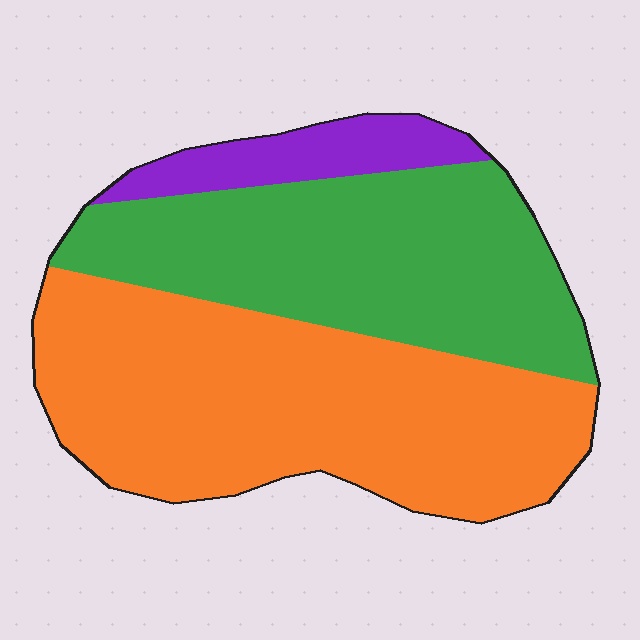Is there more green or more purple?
Green.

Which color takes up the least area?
Purple, at roughly 10%.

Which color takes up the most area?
Orange, at roughly 50%.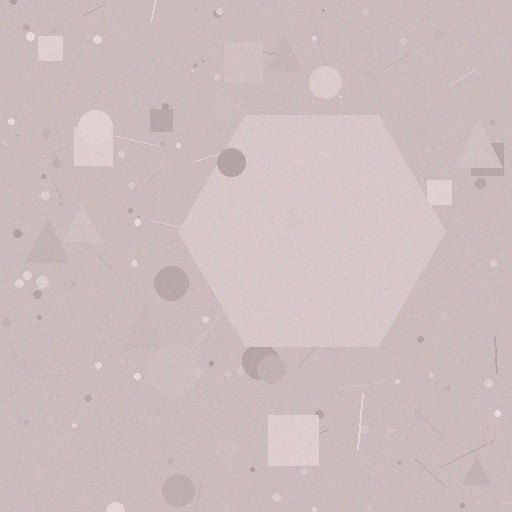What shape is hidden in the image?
A hexagon is hidden in the image.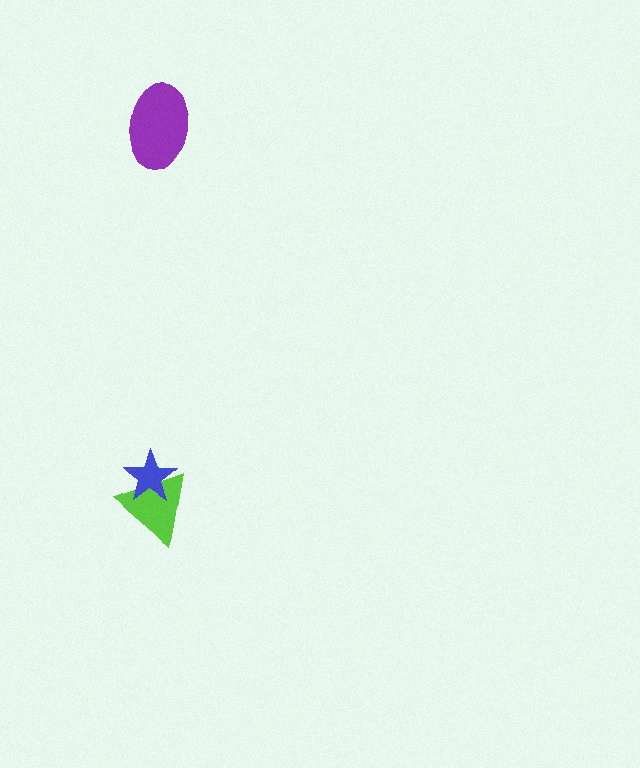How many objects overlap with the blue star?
1 object overlaps with the blue star.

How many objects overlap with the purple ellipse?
0 objects overlap with the purple ellipse.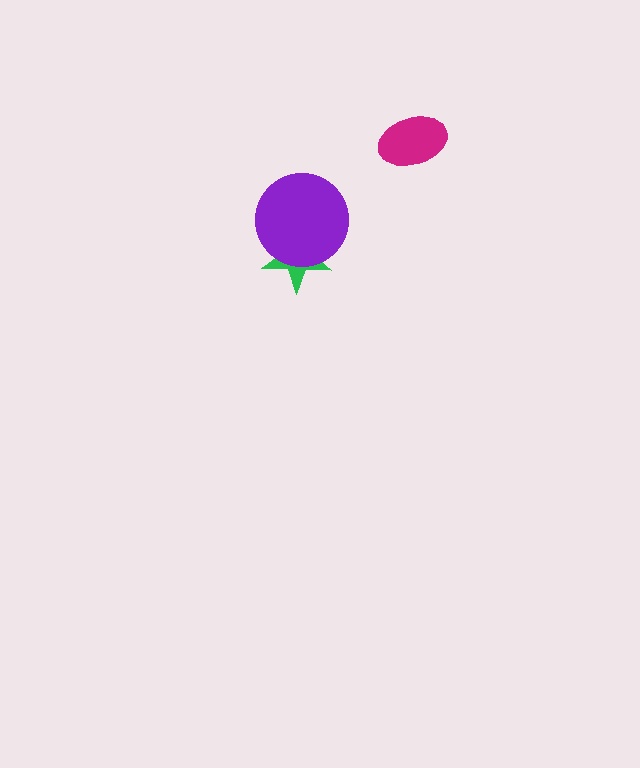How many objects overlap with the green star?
1 object overlaps with the green star.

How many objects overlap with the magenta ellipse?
0 objects overlap with the magenta ellipse.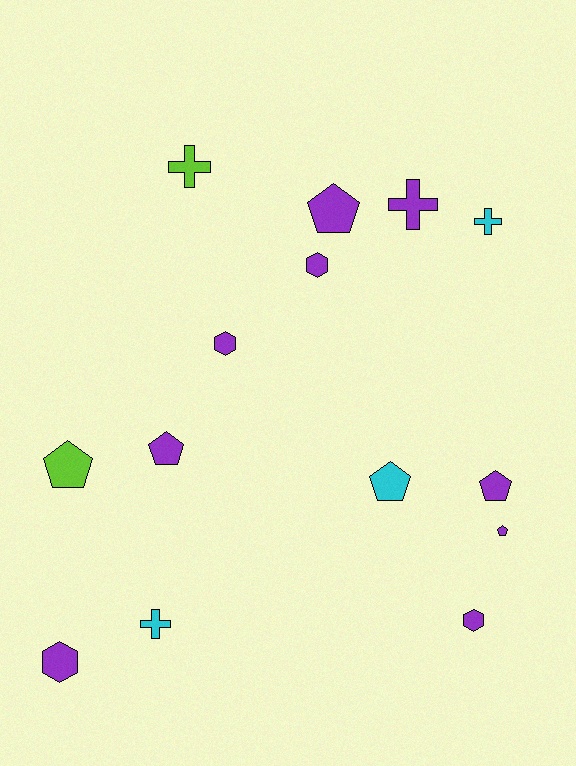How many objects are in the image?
There are 14 objects.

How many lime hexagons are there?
There are no lime hexagons.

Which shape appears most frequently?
Pentagon, with 6 objects.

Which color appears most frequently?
Purple, with 9 objects.